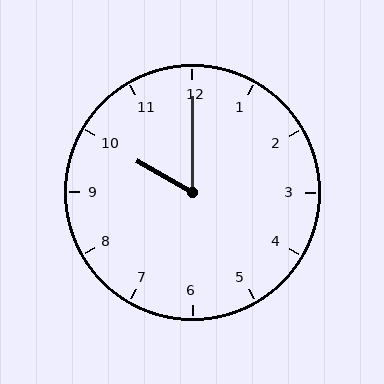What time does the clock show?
10:00.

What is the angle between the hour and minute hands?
Approximately 60 degrees.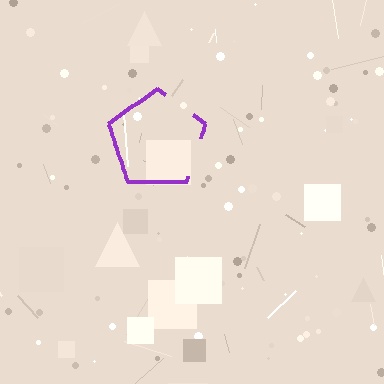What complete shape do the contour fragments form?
The contour fragments form a pentagon.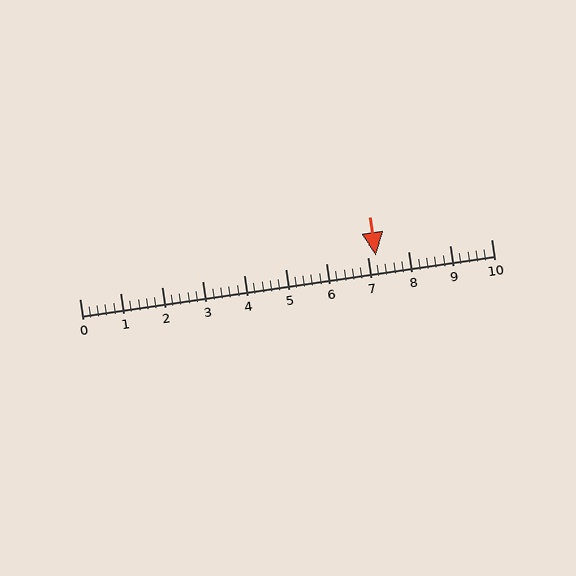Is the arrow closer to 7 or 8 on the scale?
The arrow is closer to 7.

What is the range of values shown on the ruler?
The ruler shows values from 0 to 10.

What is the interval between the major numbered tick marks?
The major tick marks are spaced 1 units apart.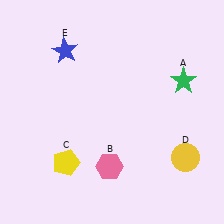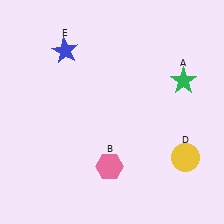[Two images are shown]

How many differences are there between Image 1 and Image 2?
There is 1 difference between the two images.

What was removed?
The yellow pentagon (C) was removed in Image 2.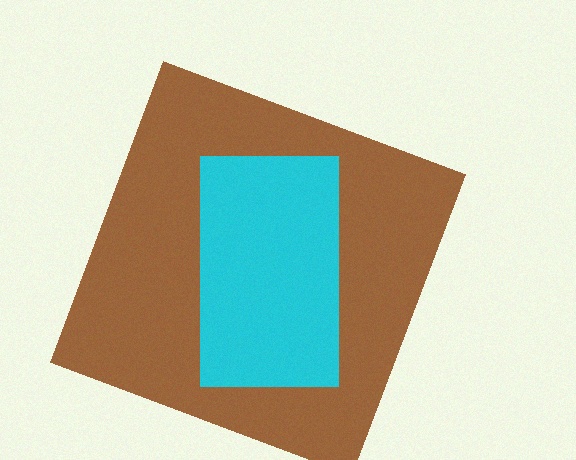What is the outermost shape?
The brown square.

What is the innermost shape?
The cyan rectangle.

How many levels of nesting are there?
2.